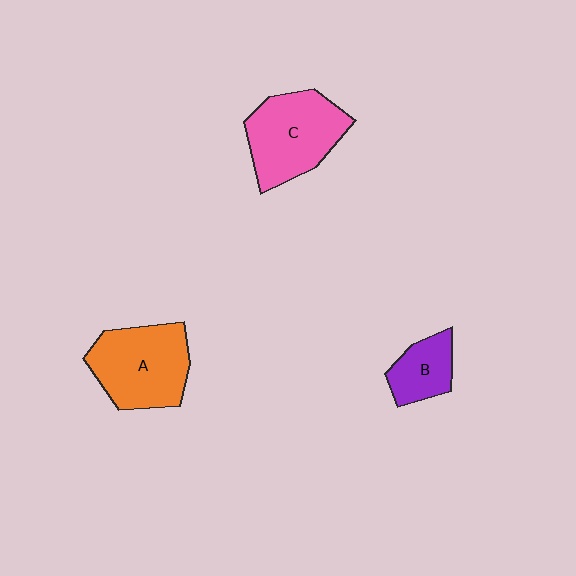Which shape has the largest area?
Shape A (orange).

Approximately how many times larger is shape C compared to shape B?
Approximately 2.0 times.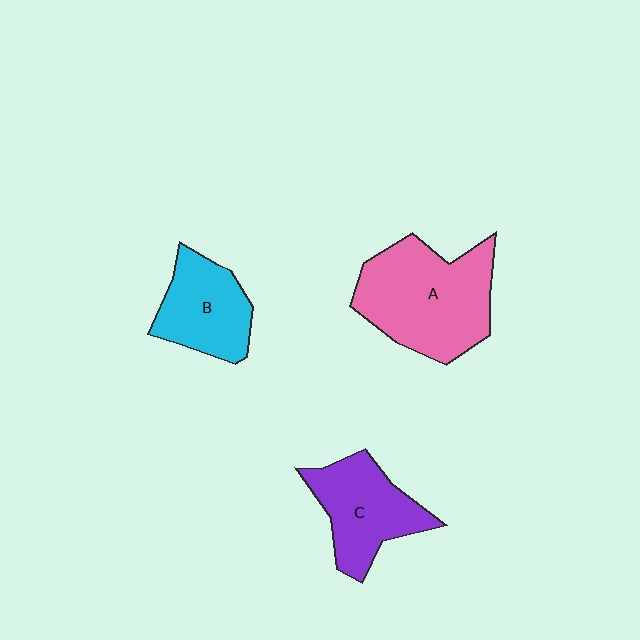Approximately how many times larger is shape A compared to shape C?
Approximately 1.5 times.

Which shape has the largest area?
Shape A (pink).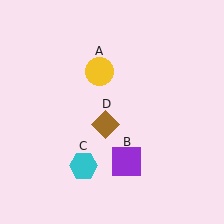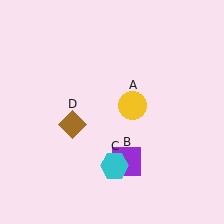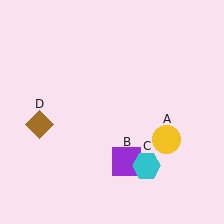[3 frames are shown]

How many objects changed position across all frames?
3 objects changed position: yellow circle (object A), cyan hexagon (object C), brown diamond (object D).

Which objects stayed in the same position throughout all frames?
Purple square (object B) remained stationary.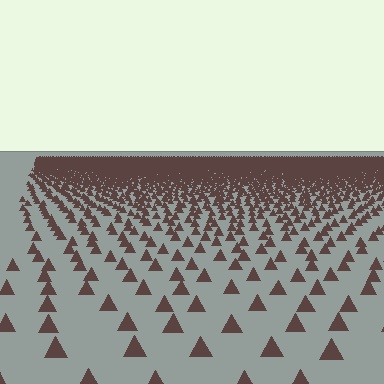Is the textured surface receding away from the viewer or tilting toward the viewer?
The surface is receding away from the viewer. Texture elements get smaller and denser toward the top.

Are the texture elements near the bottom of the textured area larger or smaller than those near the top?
Larger. Near the bottom, elements are closer to the viewer and appear at a bigger on-screen size.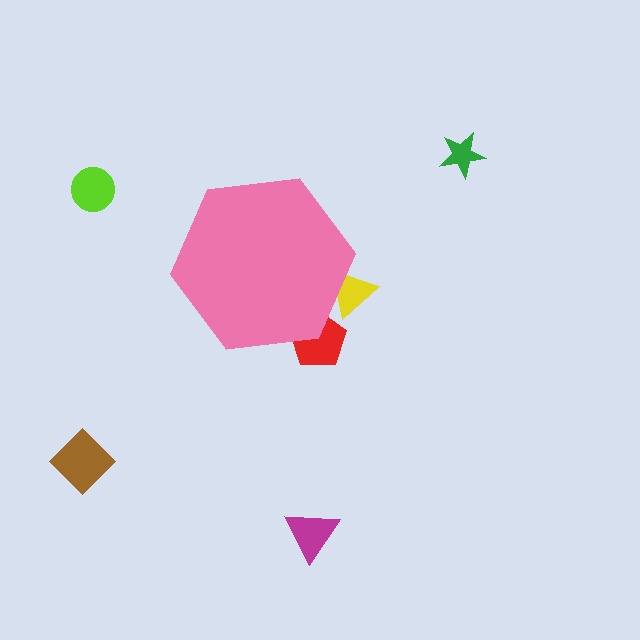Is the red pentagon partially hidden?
Yes, the red pentagon is partially hidden behind the pink hexagon.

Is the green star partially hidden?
No, the green star is fully visible.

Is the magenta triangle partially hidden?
No, the magenta triangle is fully visible.